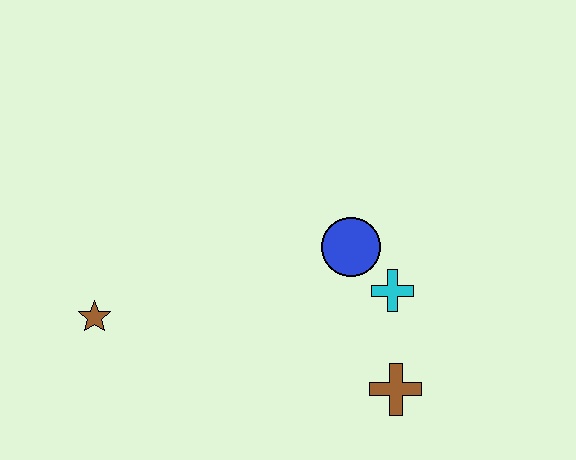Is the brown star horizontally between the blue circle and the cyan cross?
No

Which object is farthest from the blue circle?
The brown star is farthest from the blue circle.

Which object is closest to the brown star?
The blue circle is closest to the brown star.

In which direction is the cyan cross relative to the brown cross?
The cyan cross is above the brown cross.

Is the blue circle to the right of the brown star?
Yes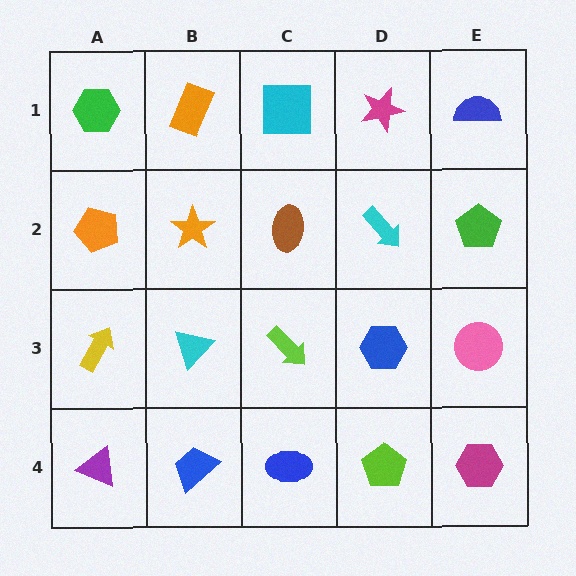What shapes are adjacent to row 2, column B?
An orange rectangle (row 1, column B), a cyan triangle (row 3, column B), an orange pentagon (row 2, column A), a brown ellipse (row 2, column C).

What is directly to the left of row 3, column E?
A blue hexagon.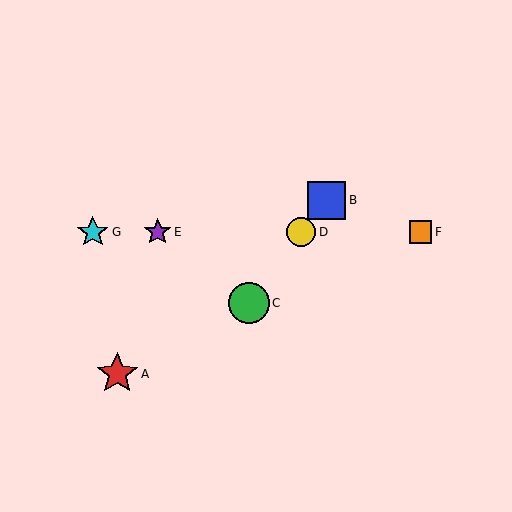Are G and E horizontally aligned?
Yes, both are at y≈232.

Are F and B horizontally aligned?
No, F is at y≈232 and B is at y≈200.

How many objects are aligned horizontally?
4 objects (D, E, F, G) are aligned horizontally.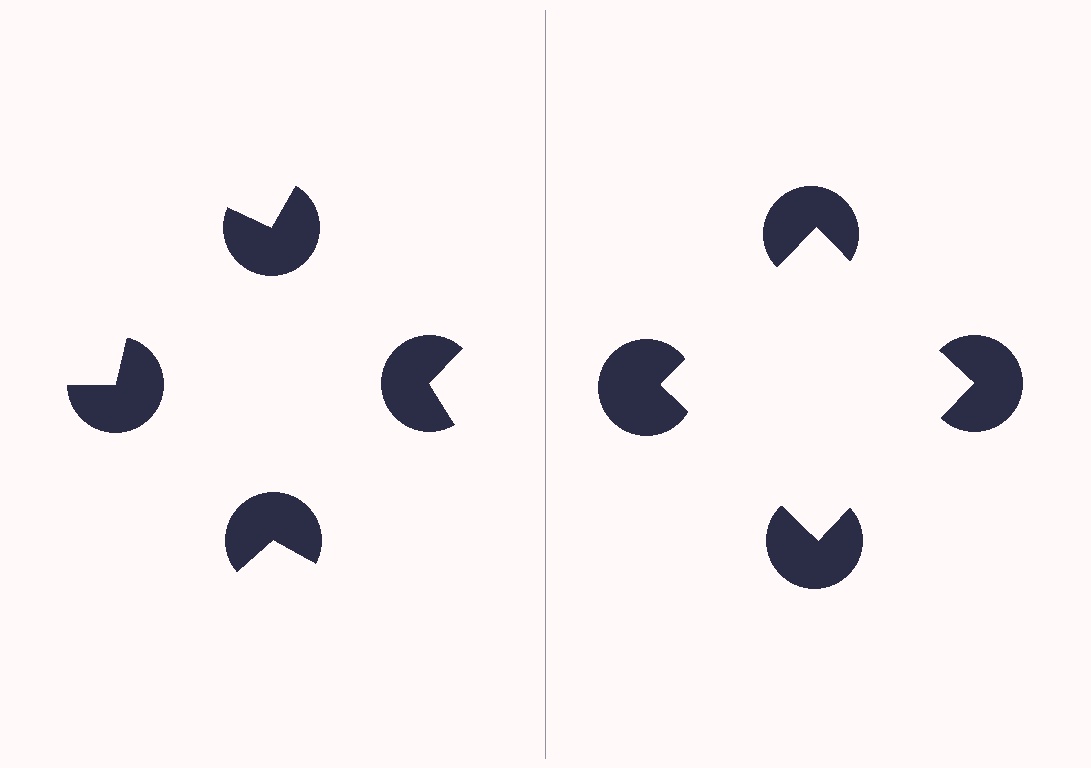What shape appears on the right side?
An illusory square.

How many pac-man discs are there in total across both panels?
8 — 4 on each side.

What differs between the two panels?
The pac-man discs are positioned identically on both sides; only the wedge orientations differ. On the right they align to a square; on the left they are misaligned.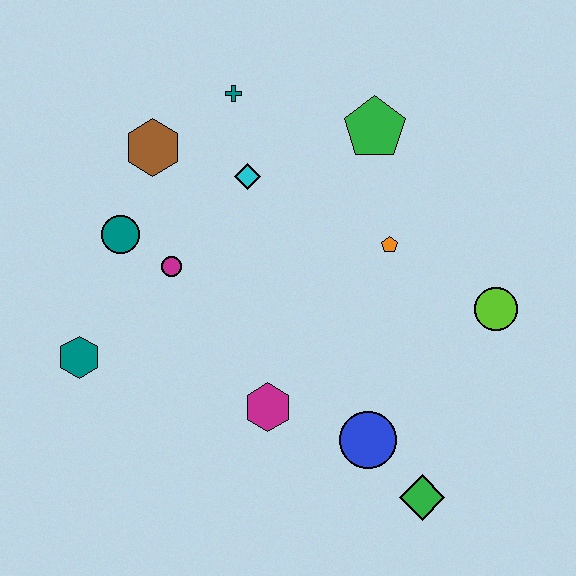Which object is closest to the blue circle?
The green diamond is closest to the blue circle.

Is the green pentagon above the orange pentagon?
Yes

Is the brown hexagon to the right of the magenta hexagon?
No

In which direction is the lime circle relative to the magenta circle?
The lime circle is to the right of the magenta circle.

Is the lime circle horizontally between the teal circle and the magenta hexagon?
No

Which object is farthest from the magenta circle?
The green diamond is farthest from the magenta circle.